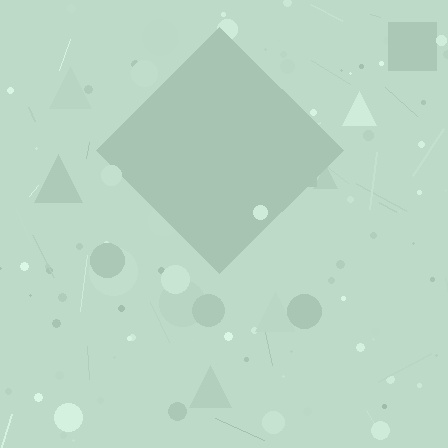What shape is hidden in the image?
A diamond is hidden in the image.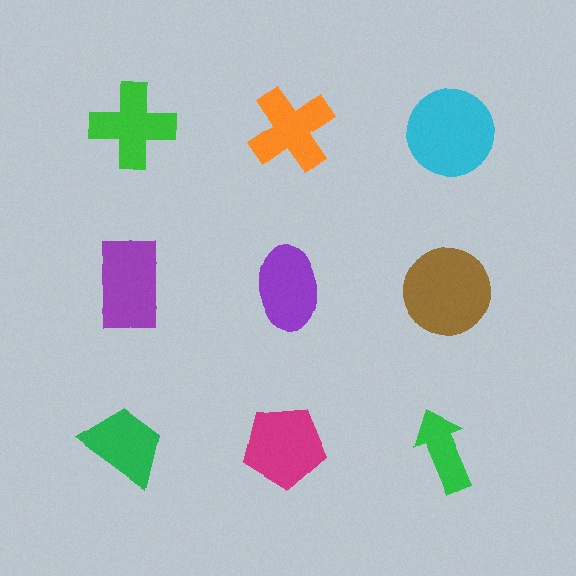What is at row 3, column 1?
A green trapezoid.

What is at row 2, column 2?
A purple ellipse.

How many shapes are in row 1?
3 shapes.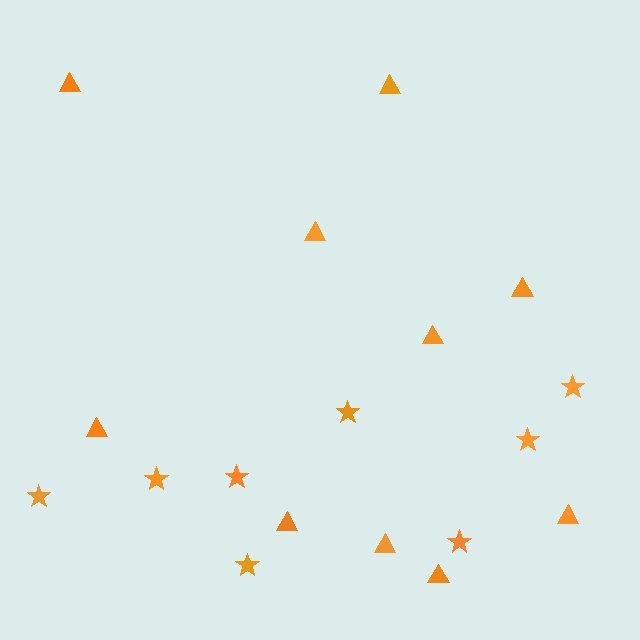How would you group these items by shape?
There are 2 groups: one group of triangles (10) and one group of stars (8).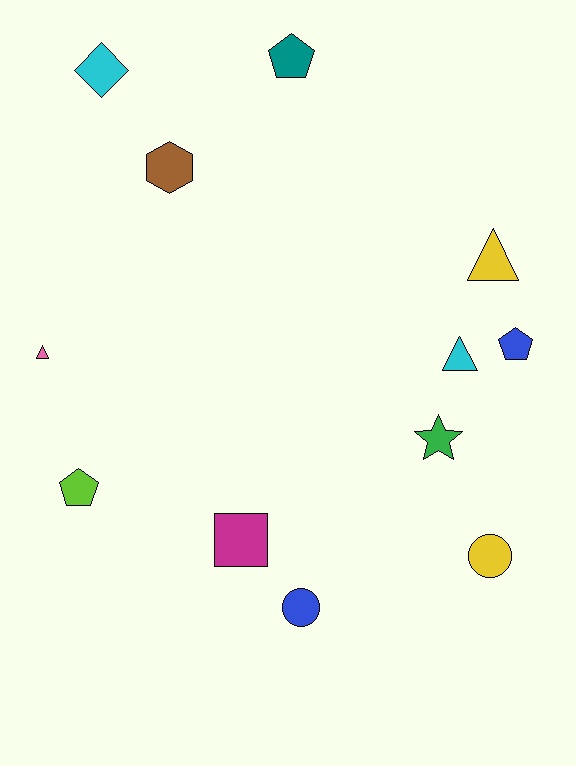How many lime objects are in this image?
There is 1 lime object.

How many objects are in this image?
There are 12 objects.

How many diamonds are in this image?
There is 1 diamond.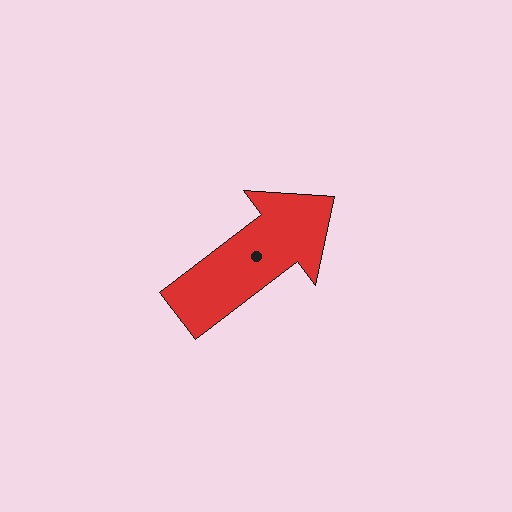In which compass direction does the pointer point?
Northeast.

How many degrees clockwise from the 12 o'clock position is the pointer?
Approximately 53 degrees.